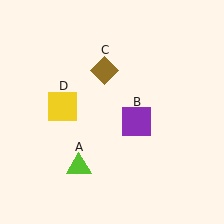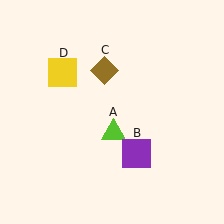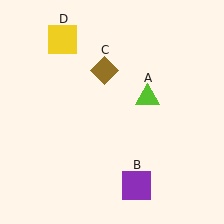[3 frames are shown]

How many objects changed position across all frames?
3 objects changed position: lime triangle (object A), purple square (object B), yellow square (object D).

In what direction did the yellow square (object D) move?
The yellow square (object D) moved up.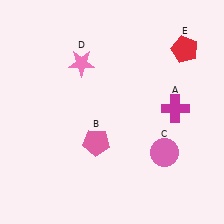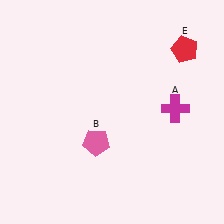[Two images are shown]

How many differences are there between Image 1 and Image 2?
There are 2 differences between the two images.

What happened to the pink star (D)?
The pink star (D) was removed in Image 2. It was in the top-left area of Image 1.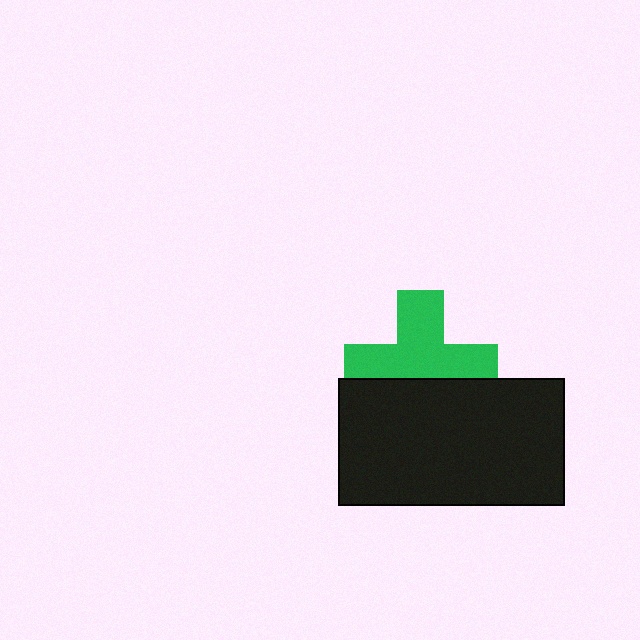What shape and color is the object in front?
The object in front is a black rectangle.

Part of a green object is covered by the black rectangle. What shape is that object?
It is a cross.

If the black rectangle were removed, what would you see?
You would see the complete green cross.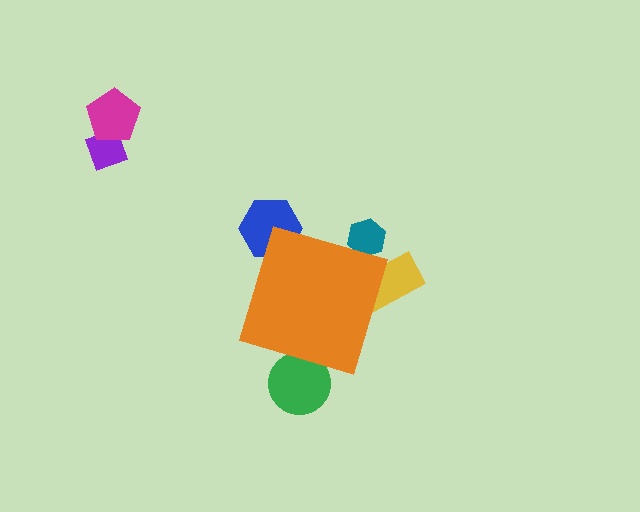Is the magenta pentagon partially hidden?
No, the magenta pentagon is fully visible.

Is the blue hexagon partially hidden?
Yes, the blue hexagon is partially hidden behind the orange diamond.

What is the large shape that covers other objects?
An orange diamond.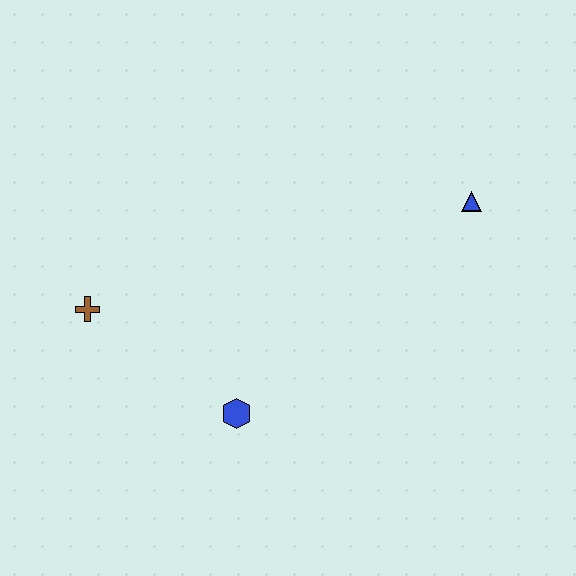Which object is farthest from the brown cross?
The blue triangle is farthest from the brown cross.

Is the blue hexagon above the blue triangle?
No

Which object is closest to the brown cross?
The blue hexagon is closest to the brown cross.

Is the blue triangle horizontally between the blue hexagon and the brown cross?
No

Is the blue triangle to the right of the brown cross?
Yes